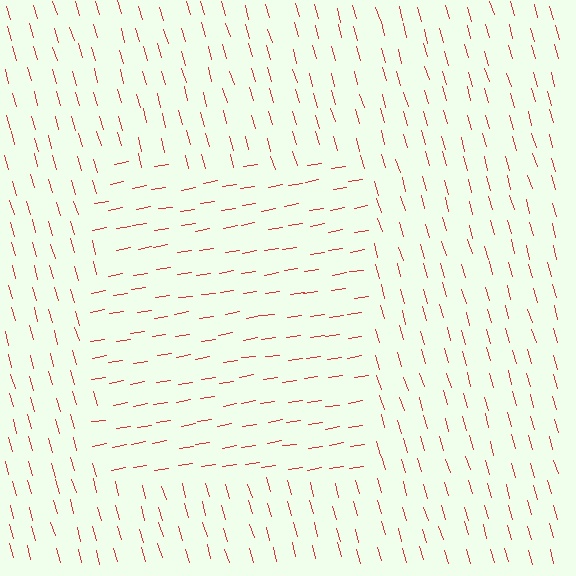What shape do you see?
I see a rectangle.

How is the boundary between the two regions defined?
The boundary is defined purely by a change in line orientation (approximately 84 degrees difference). All lines are the same color and thickness.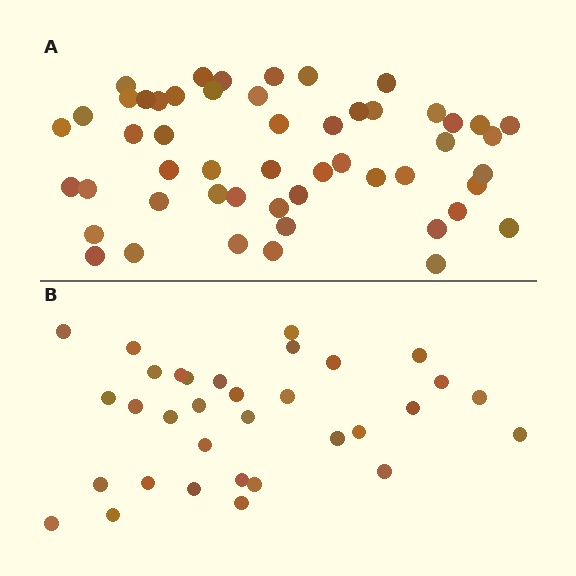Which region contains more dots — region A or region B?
Region A (the top region) has more dots.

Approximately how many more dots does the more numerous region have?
Region A has approximately 20 more dots than region B.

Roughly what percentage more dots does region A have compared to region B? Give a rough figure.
About 60% more.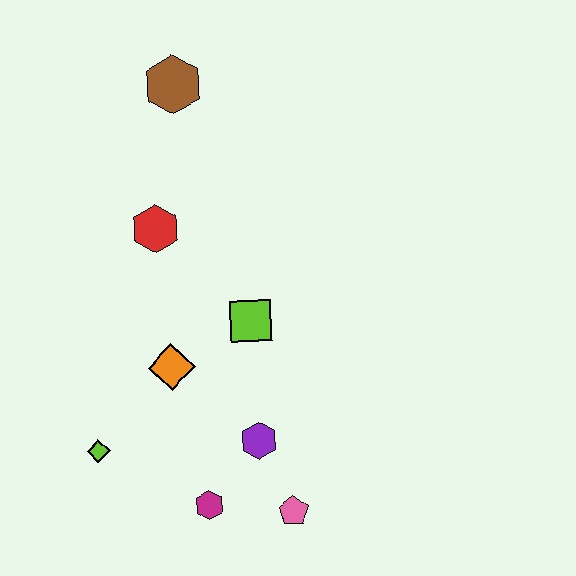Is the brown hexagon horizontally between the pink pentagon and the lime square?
No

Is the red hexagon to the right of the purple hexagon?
No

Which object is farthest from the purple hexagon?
The brown hexagon is farthest from the purple hexagon.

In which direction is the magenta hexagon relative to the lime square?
The magenta hexagon is below the lime square.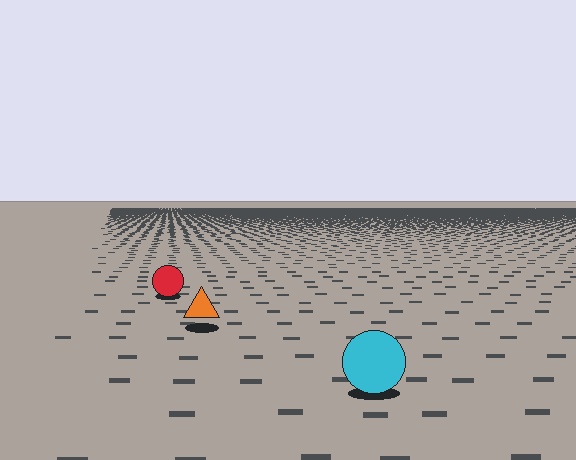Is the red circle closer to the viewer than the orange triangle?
No. The orange triangle is closer — you can tell from the texture gradient: the ground texture is coarser near it.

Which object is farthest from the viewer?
The red circle is farthest from the viewer. It appears smaller and the ground texture around it is denser.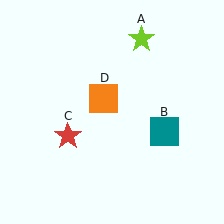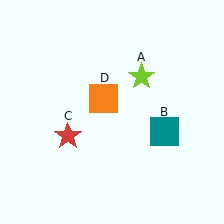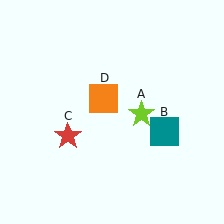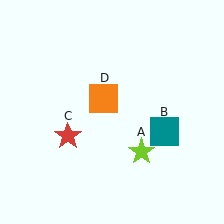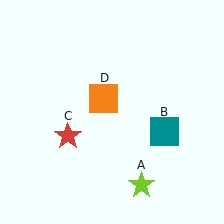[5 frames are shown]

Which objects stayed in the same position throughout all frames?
Teal square (object B) and red star (object C) and orange square (object D) remained stationary.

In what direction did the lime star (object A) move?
The lime star (object A) moved down.